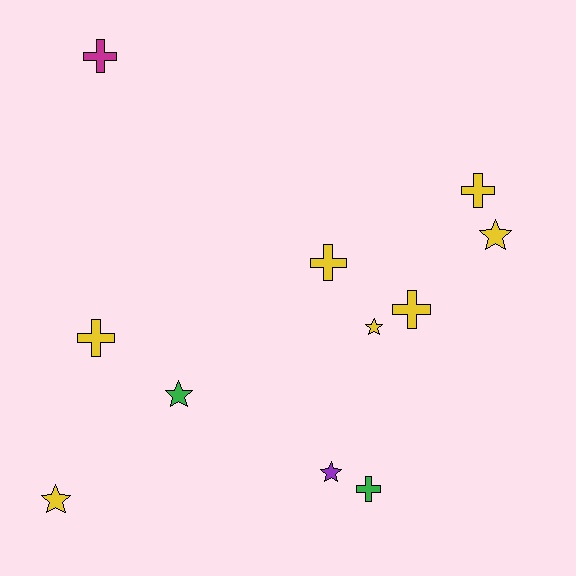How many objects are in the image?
There are 11 objects.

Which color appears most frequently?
Yellow, with 7 objects.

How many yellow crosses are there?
There are 4 yellow crosses.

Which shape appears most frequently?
Cross, with 6 objects.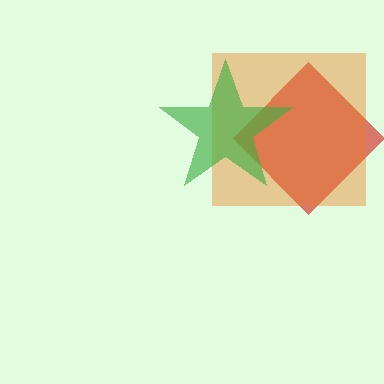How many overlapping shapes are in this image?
There are 3 overlapping shapes in the image.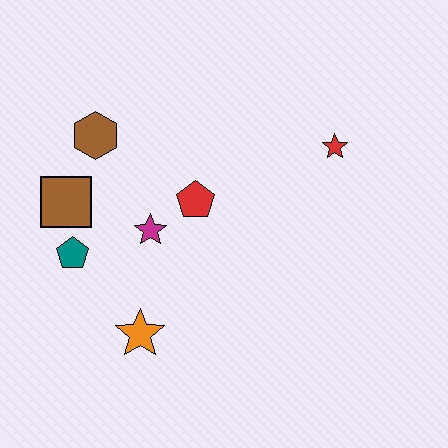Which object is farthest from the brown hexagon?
The red star is farthest from the brown hexagon.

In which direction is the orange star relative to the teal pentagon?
The orange star is below the teal pentagon.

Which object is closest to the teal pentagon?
The brown square is closest to the teal pentagon.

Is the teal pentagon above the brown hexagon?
No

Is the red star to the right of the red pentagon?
Yes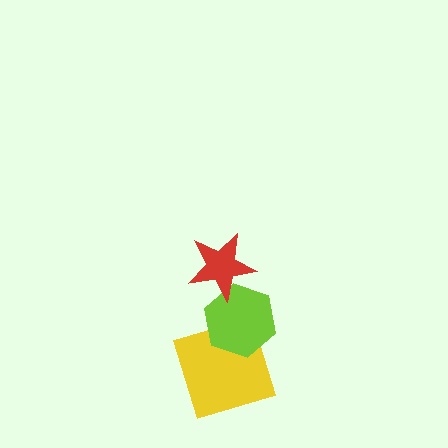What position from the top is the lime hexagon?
The lime hexagon is 2nd from the top.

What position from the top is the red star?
The red star is 1st from the top.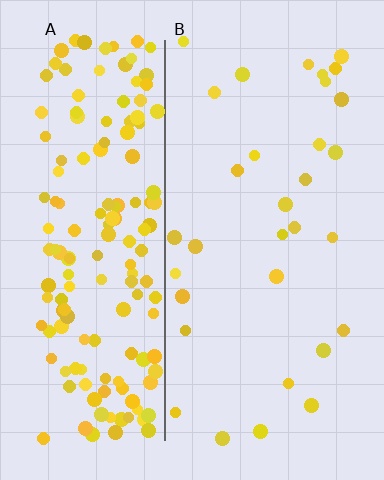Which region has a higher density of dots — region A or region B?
A (the left).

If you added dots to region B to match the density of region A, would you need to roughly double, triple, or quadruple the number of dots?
Approximately quadruple.